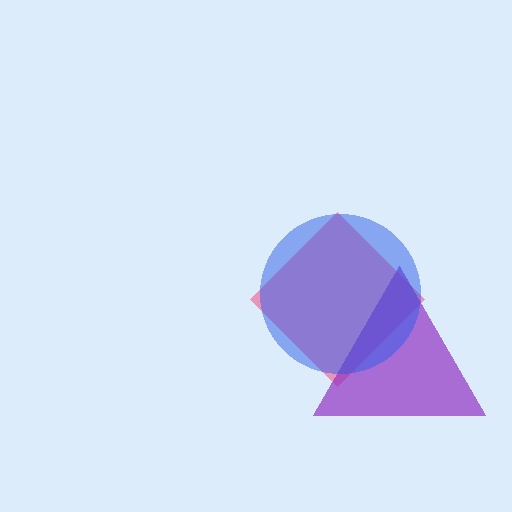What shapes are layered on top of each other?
The layered shapes are: a pink diamond, a purple triangle, a blue circle.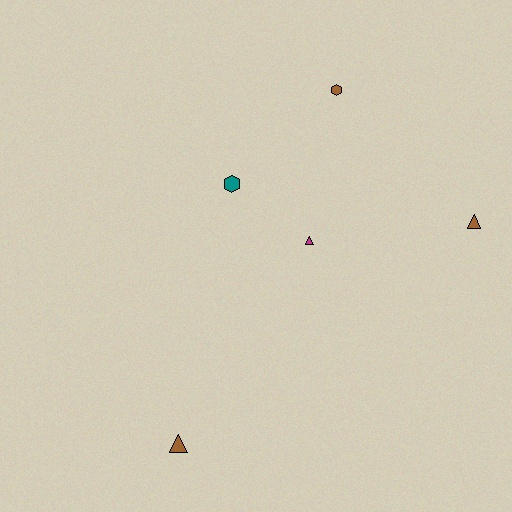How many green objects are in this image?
There are no green objects.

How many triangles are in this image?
There are 3 triangles.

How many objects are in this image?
There are 5 objects.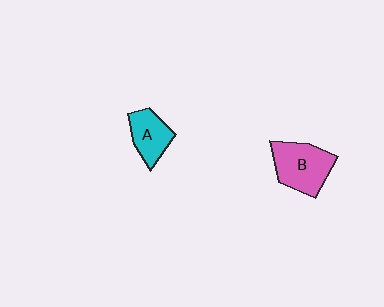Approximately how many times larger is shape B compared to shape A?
Approximately 1.5 times.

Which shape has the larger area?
Shape B (pink).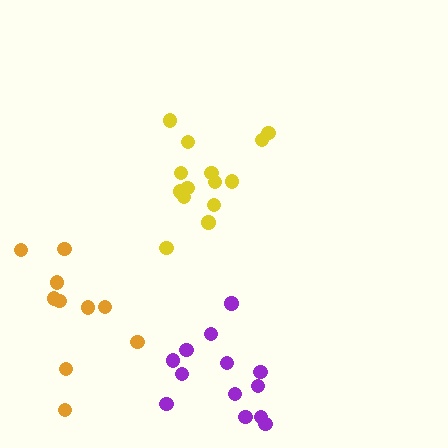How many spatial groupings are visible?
There are 3 spatial groupings.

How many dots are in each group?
Group 1: 14 dots, Group 2: 10 dots, Group 3: 13 dots (37 total).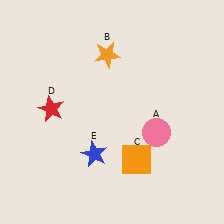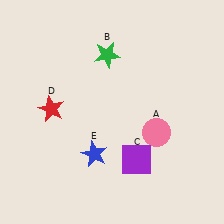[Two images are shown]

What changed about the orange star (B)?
In Image 1, B is orange. In Image 2, it changed to green.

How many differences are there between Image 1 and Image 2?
There are 2 differences between the two images.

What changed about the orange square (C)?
In Image 1, C is orange. In Image 2, it changed to purple.